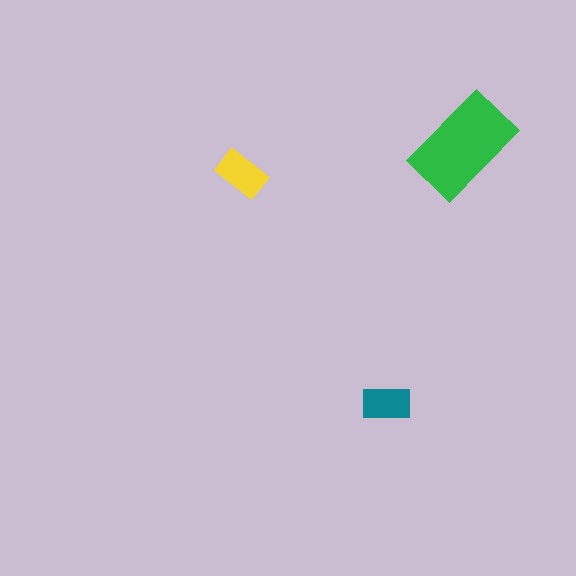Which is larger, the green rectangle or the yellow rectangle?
The green one.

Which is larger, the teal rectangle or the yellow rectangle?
The yellow one.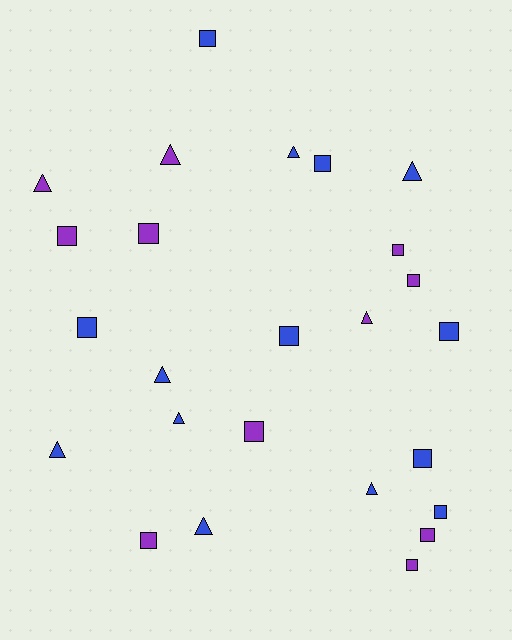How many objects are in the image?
There are 25 objects.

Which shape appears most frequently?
Square, with 15 objects.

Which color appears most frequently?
Blue, with 14 objects.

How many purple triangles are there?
There are 3 purple triangles.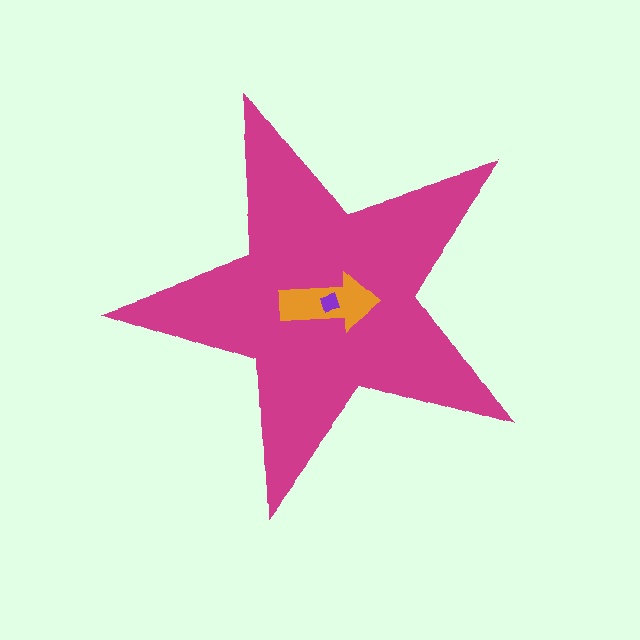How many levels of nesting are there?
3.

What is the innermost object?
The purple diamond.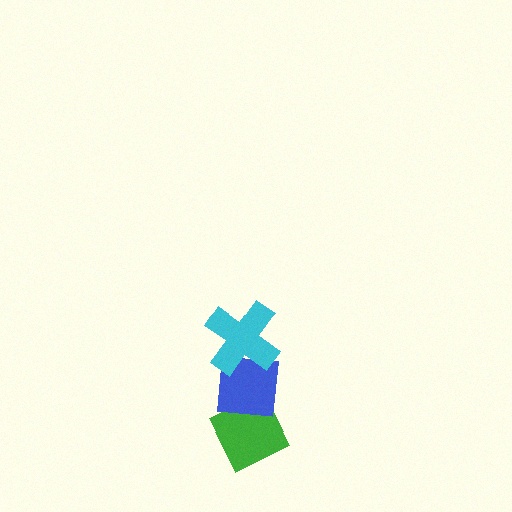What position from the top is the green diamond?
The green diamond is 3rd from the top.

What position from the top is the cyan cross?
The cyan cross is 1st from the top.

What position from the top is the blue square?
The blue square is 2nd from the top.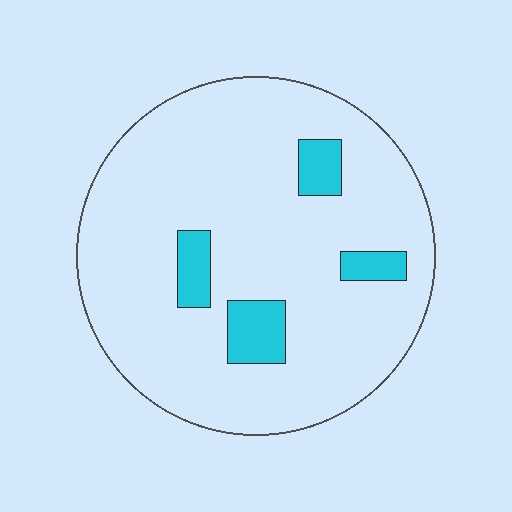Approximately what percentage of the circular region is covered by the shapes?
Approximately 10%.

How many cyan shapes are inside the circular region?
4.